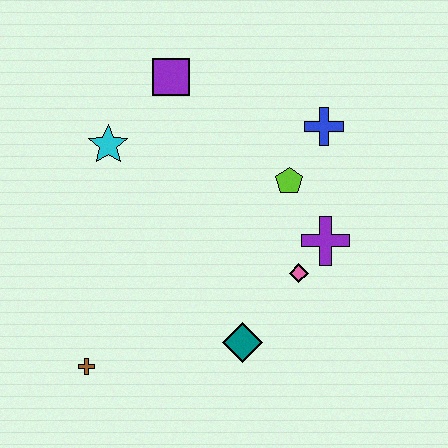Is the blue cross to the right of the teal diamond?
Yes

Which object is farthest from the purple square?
The brown cross is farthest from the purple square.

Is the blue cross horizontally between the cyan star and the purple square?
No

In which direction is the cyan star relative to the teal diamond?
The cyan star is above the teal diamond.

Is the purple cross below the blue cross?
Yes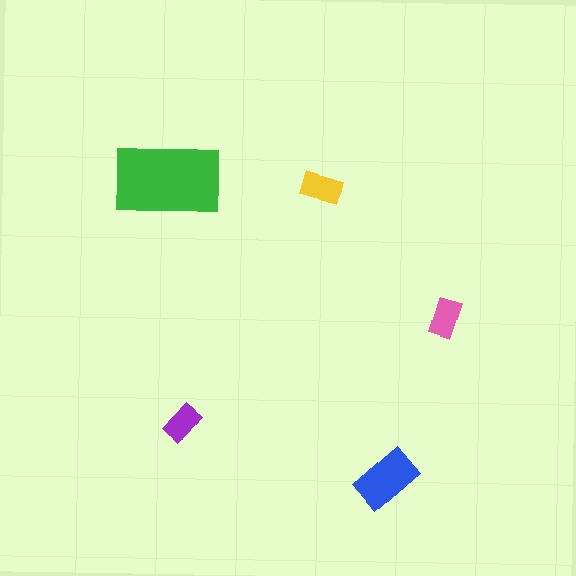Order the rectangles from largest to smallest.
the green one, the blue one, the yellow one, the pink one, the purple one.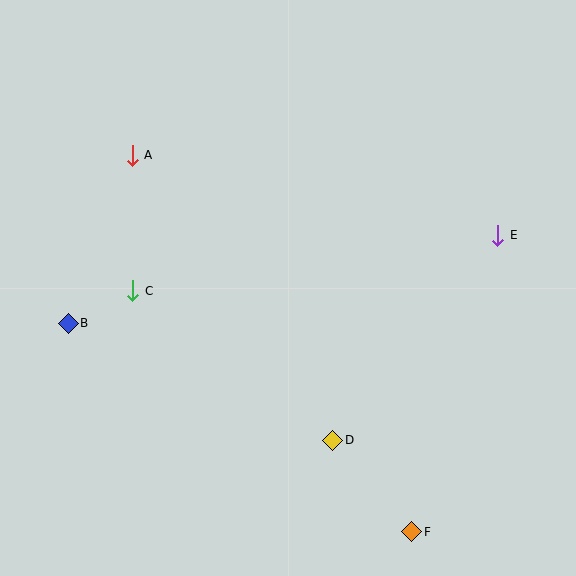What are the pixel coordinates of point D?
Point D is at (333, 440).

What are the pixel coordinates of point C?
Point C is at (133, 291).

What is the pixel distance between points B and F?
The distance between B and F is 402 pixels.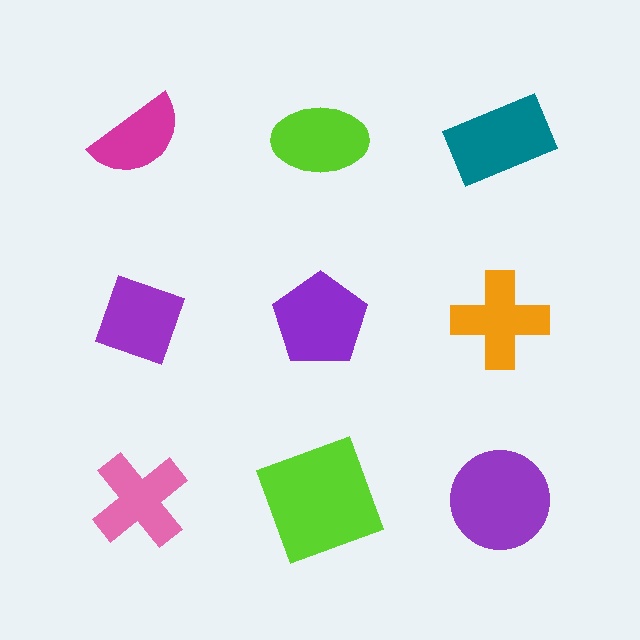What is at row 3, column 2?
A lime square.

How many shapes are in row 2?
3 shapes.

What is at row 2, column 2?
A purple pentagon.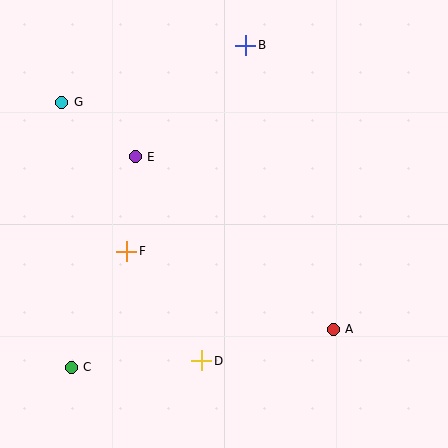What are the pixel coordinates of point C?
Point C is at (71, 367).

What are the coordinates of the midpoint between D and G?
The midpoint between D and G is at (132, 232).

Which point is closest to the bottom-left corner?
Point C is closest to the bottom-left corner.